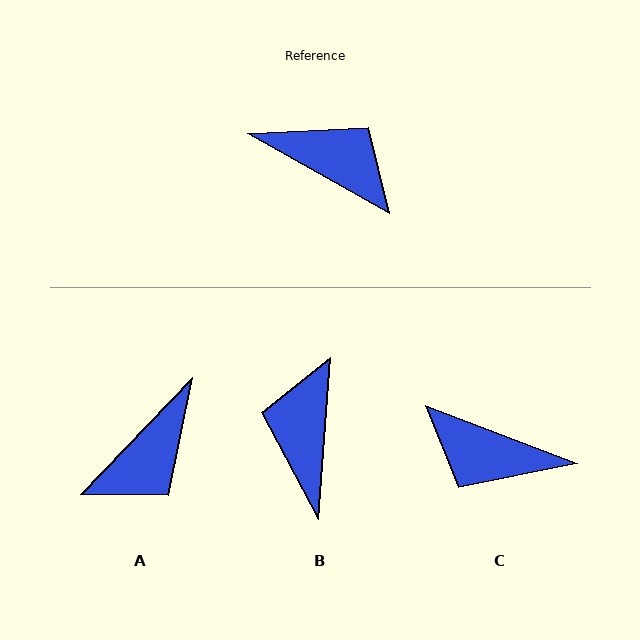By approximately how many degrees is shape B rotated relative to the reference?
Approximately 115 degrees counter-clockwise.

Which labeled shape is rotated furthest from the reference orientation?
C, about 171 degrees away.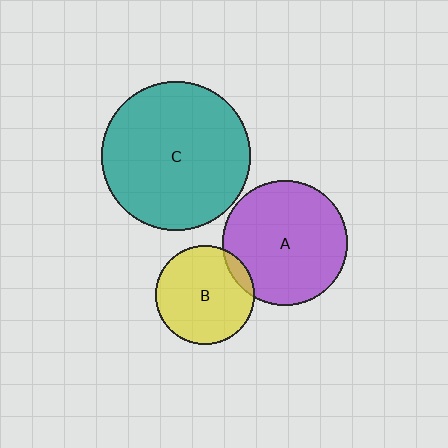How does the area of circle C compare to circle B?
Approximately 2.2 times.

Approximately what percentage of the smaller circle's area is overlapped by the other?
Approximately 10%.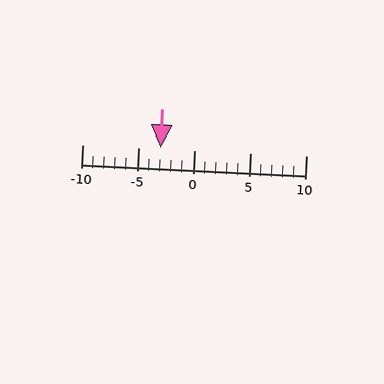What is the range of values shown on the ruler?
The ruler shows values from -10 to 10.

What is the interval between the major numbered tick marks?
The major tick marks are spaced 5 units apart.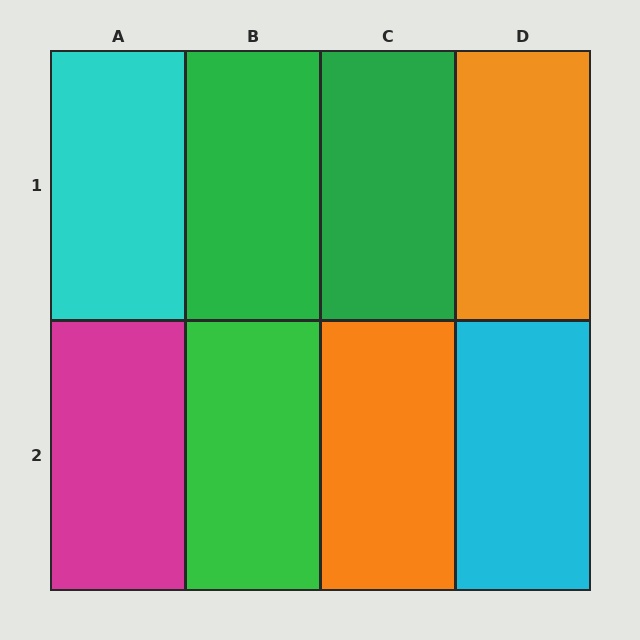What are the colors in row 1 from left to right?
Cyan, green, green, orange.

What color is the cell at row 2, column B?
Green.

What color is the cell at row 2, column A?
Magenta.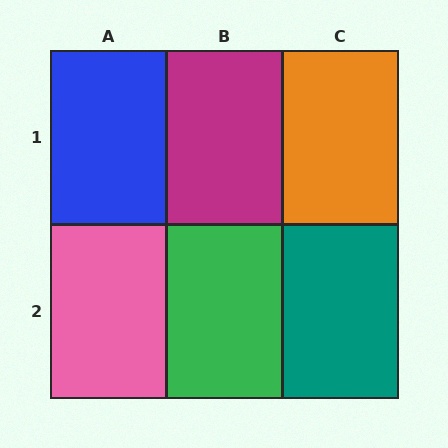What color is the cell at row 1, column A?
Blue.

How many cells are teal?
1 cell is teal.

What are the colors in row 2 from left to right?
Pink, green, teal.